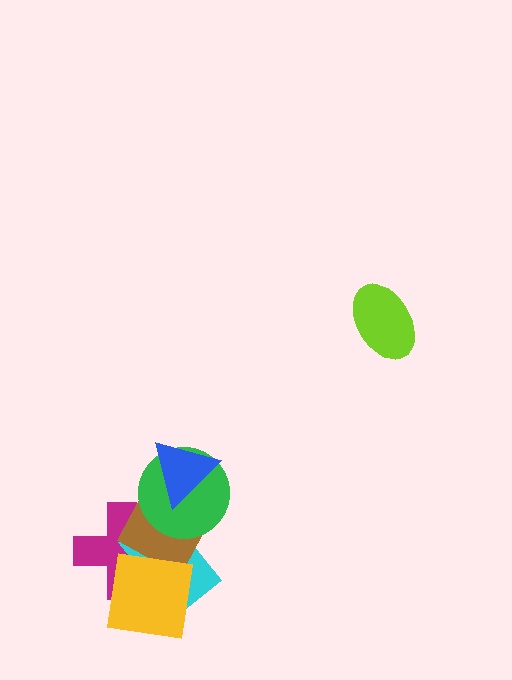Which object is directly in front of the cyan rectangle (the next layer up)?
The brown square is directly in front of the cyan rectangle.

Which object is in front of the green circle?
The blue triangle is in front of the green circle.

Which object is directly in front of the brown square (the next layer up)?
The green circle is directly in front of the brown square.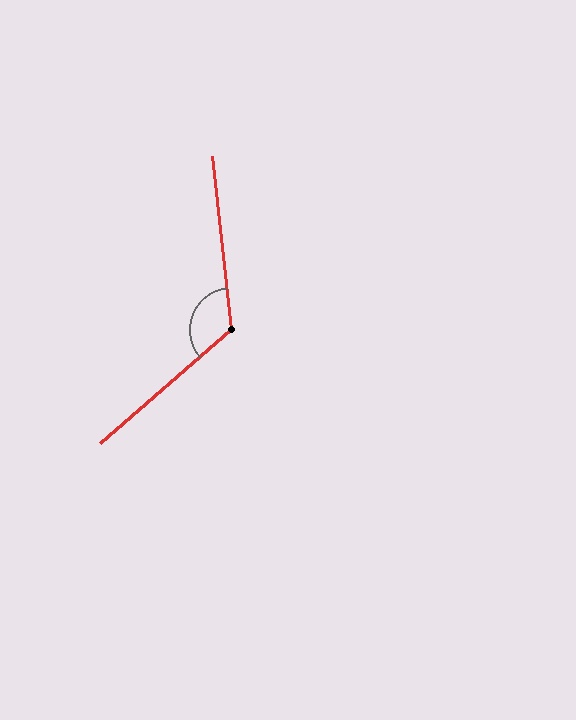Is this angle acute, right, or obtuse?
It is obtuse.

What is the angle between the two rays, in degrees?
Approximately 124 degrees.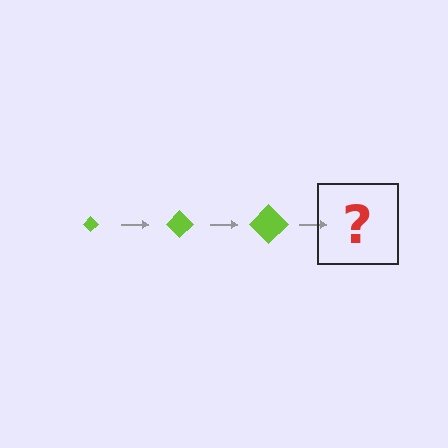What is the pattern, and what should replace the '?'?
The pattern is that the diamond gets progressively larger each step. The '?' should be a lime diamond, larger than the previous one.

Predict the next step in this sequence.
The next step is a lime diamond, larger than the previous one.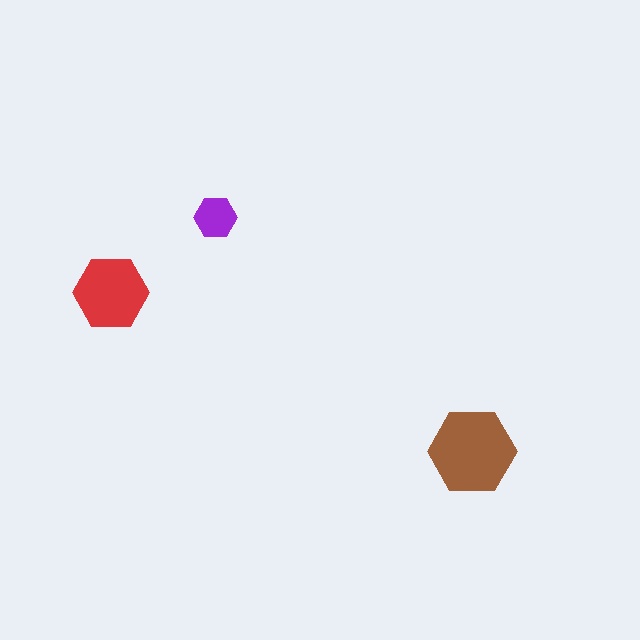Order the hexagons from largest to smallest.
the brown one, the red one, the purple one.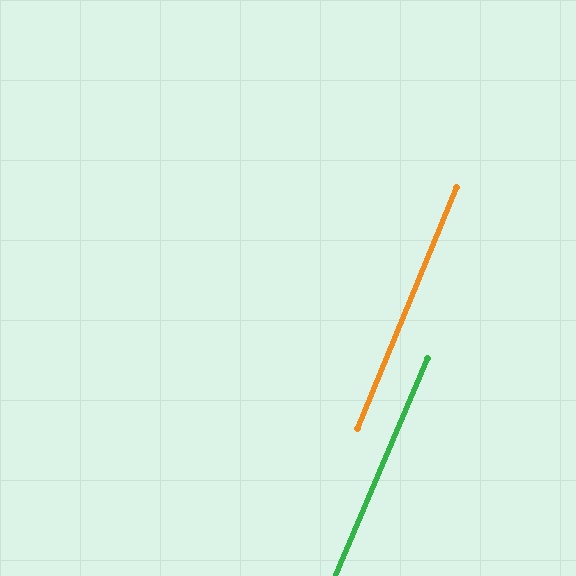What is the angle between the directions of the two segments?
Approximately 1 degree.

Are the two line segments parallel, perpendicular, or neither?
Parallel — their directions differ by only 0.7°.